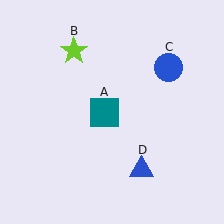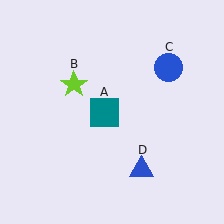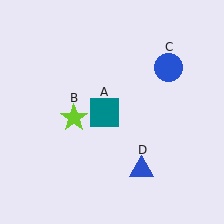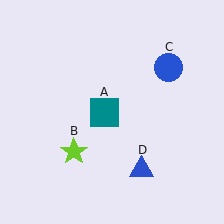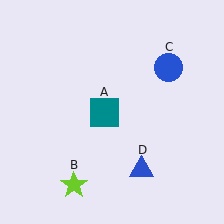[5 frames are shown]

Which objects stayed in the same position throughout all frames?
Teal square (object A) and blue circle (object C) and blue triangle (object D) remained stationary.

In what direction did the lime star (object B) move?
The lime star (object B) moved down.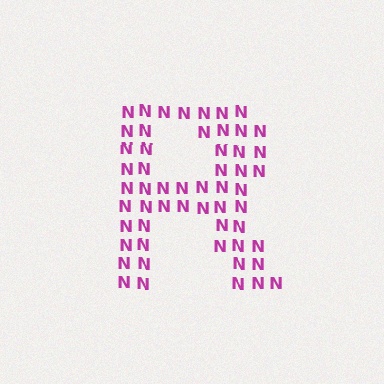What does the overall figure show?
The overall figure shows the letter R.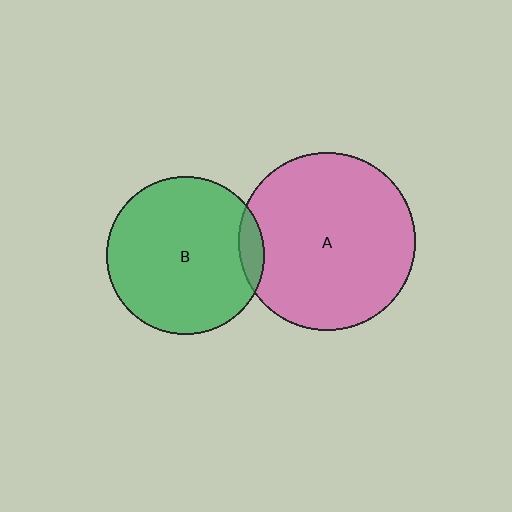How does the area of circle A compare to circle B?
Approximately 1.3 times.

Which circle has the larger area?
Circle A (pink).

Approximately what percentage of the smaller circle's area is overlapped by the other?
Approximately 10%.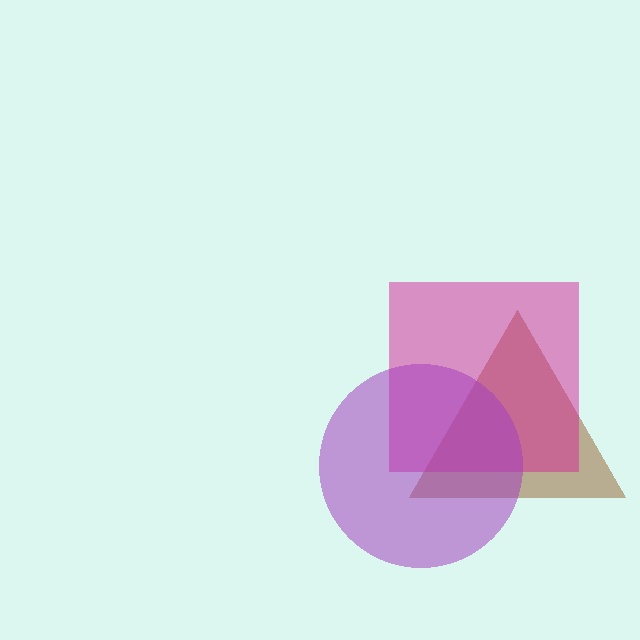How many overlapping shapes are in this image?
There are 3 overlapping shapes in the image.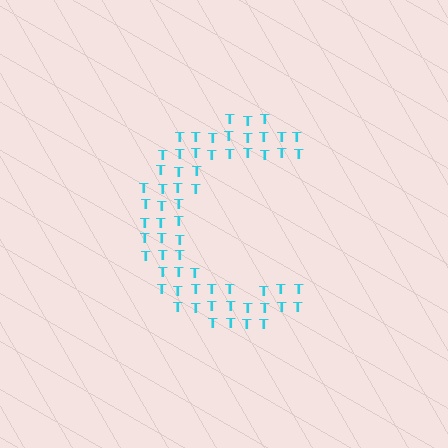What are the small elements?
The small elements are letter T's.